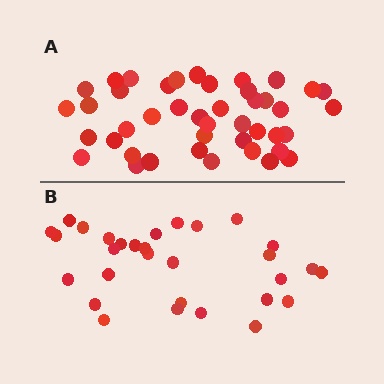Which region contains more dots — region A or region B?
Region A (the top region) has more dots.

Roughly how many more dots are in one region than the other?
Region A has approximately 15 more dots than region B.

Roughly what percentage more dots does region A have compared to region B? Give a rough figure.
About 45% more.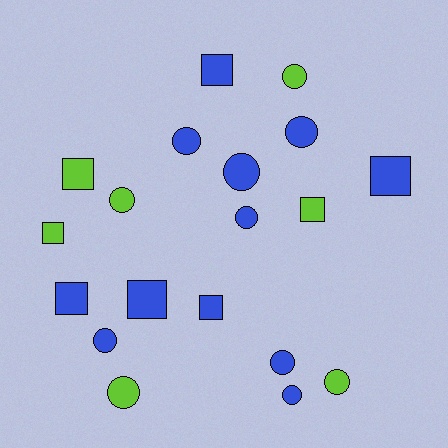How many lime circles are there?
There are 4 lime circles.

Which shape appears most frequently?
Circle, with 11 objects.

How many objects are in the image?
There are 19 objects.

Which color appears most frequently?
Blue, with 12 objects.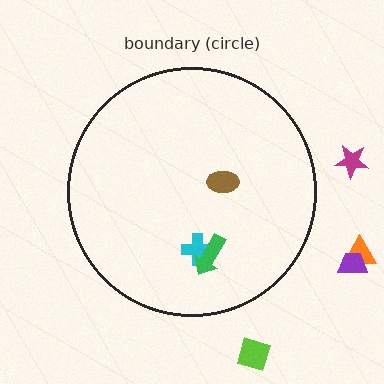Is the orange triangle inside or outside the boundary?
Outside.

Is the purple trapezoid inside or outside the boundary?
Outside.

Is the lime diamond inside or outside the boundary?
Outside.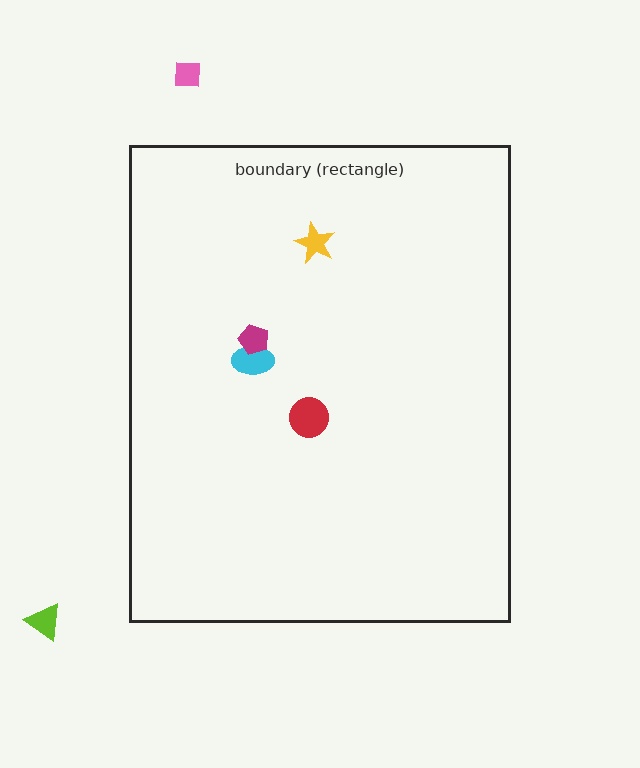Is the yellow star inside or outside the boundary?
Inside.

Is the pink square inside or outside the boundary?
Outside.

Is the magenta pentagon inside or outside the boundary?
Inside.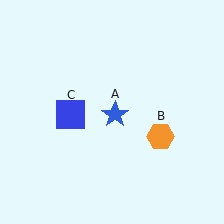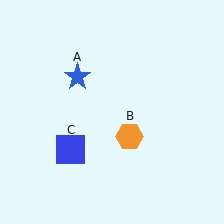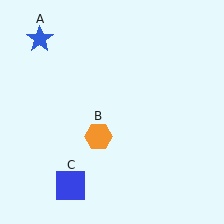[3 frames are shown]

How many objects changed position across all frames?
3 objects changed position: blue star (object A), orange hexagon (object B), blue square (object C).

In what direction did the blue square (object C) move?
The blue square (object C) moved down.